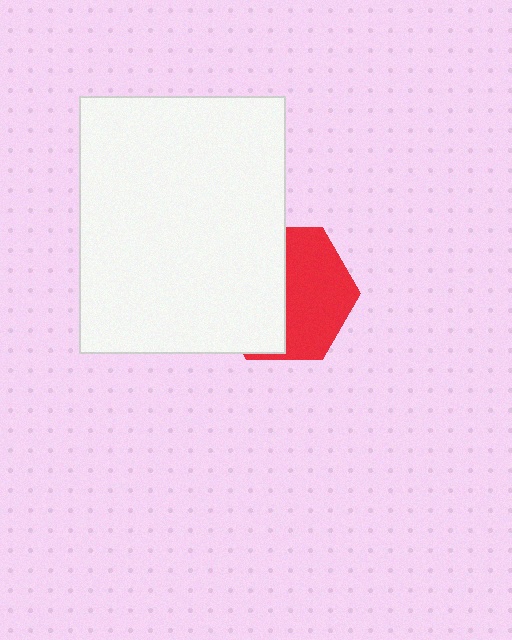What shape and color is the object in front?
The object in front is a white rectangle.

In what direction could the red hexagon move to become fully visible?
The red hexagon could move right. That would shift it out from behind the white rectangle entirely.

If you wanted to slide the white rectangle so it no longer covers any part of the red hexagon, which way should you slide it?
Slide it left — that is the most direct way to separate the two shapes.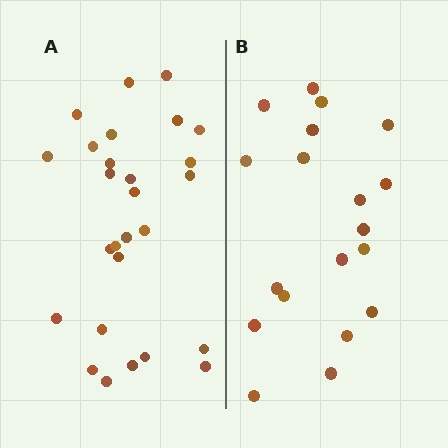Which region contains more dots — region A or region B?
Region A (the left region) has more dots.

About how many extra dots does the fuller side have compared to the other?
Region A has roughly 8 or so more dots than region B.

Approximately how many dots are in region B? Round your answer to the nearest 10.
About 20 dots. (The exact count is 19, which rounds to 20.)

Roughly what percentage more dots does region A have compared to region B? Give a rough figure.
About 40% more.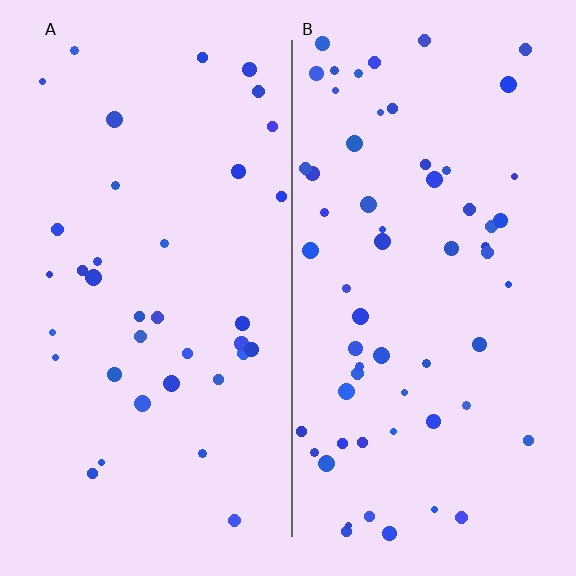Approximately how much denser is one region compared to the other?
Approximately 1.7× — region B over region A.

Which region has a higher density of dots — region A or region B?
B (the right).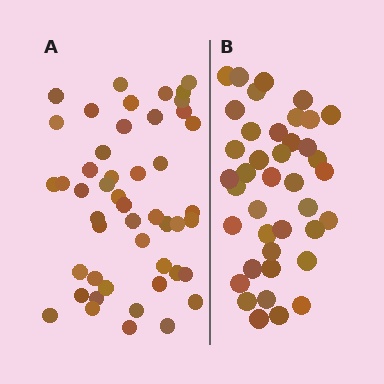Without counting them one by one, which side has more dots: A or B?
Region A (the left region) has more dots.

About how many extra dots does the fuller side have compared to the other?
Region A has roughly 8 or so more dots than region B.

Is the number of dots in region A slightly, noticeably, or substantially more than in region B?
Region A has only slightly more — the two regions are fairly close. The ratio is roughly 1.2 to 1.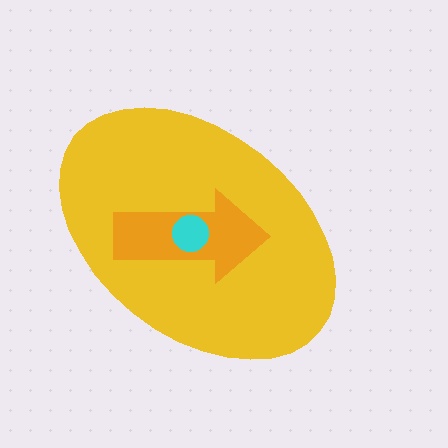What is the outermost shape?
The yellow ellipse.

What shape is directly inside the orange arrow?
The cyan circle.